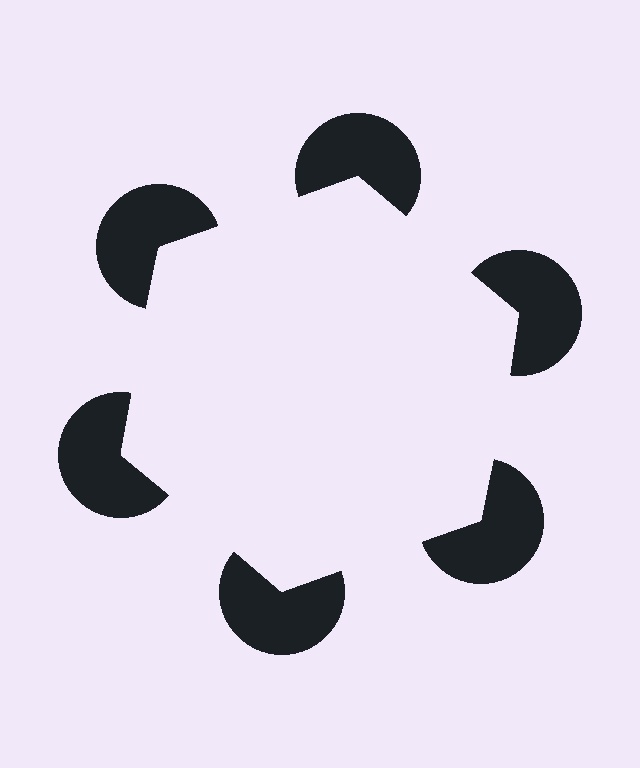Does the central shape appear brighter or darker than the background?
It typically appears slightly brighter than the background, even though no actual brightness change is drawn.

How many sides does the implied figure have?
6 sides.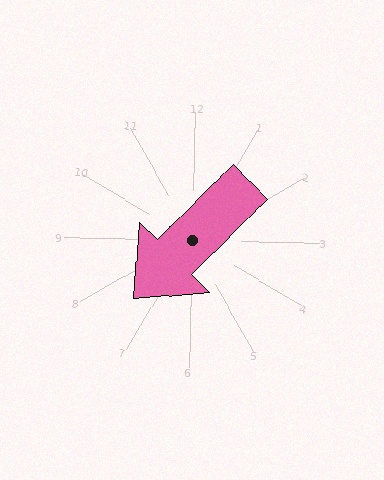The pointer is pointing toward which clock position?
Roughly 7 o'clock.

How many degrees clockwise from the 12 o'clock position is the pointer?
Approximately 224 degrees.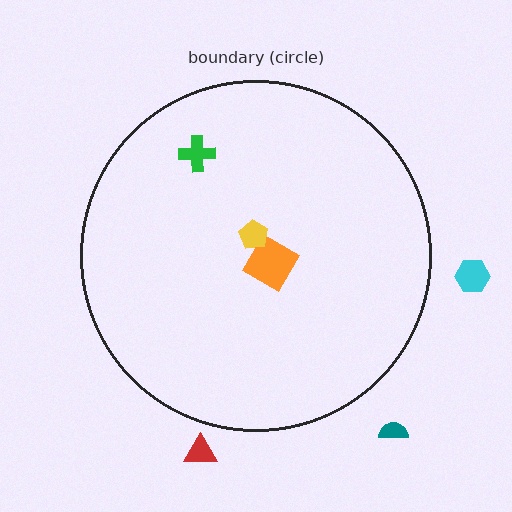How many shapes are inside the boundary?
3 inside, 3 outside.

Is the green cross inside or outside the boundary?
Inside.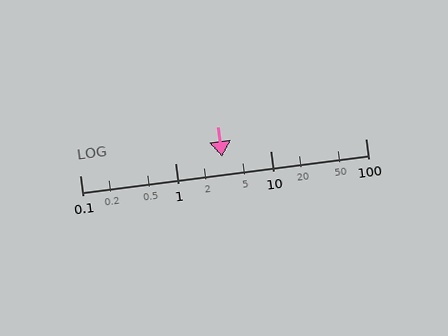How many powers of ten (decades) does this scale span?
The scale spans 3 decades, from 0.1 to 100.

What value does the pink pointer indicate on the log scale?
The pointer indicates approximately 3.1.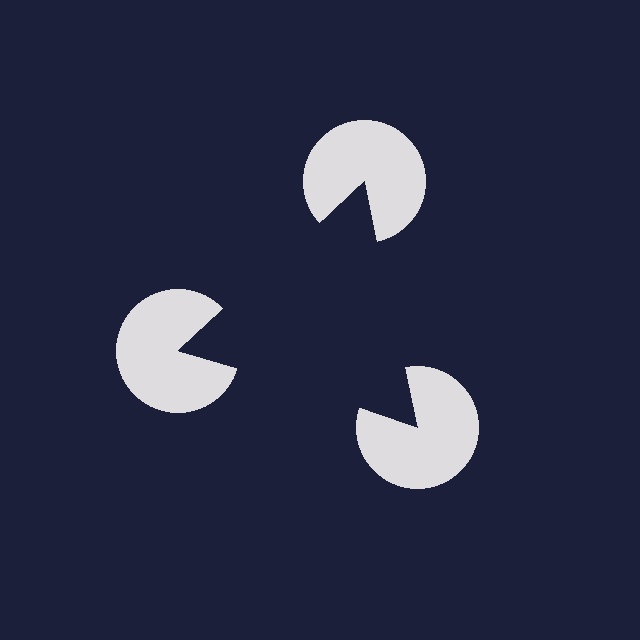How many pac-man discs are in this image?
There are 3 — one at each vertex of the illusory triangle.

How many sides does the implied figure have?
3 sides.